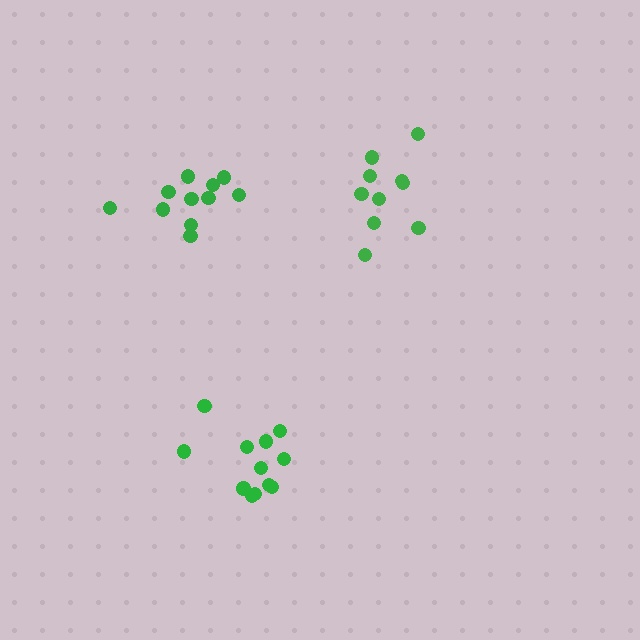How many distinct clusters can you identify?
There are 3 distinct clusters.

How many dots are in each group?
Group 1: 11 dots, Group 2: 12 dots, Group 3: 10 dots (33 total).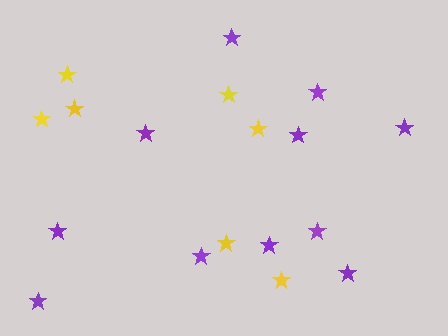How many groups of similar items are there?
There are 2 groups: one group of yellow stars (7) and one group of purple stars (11).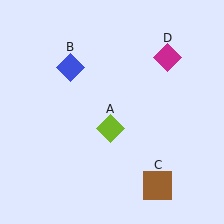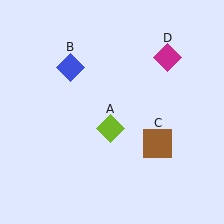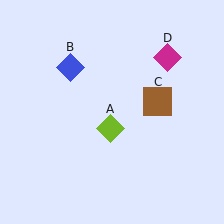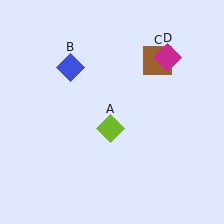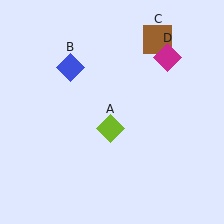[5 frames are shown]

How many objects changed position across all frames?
1 object changed position: brown square (object C).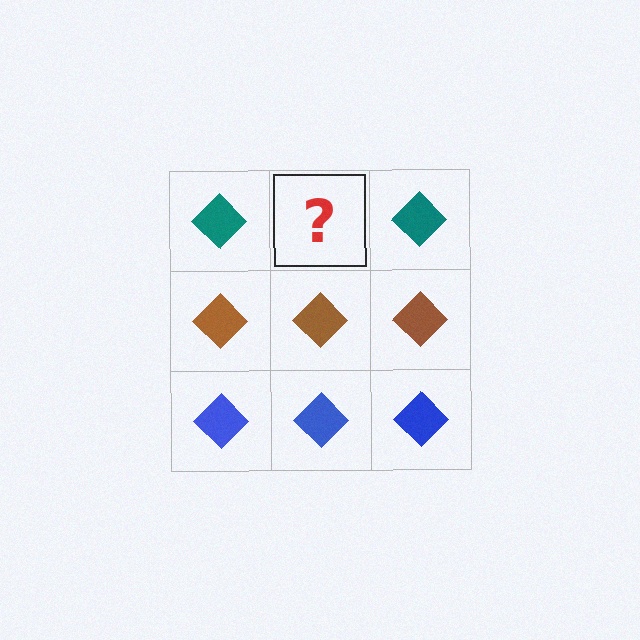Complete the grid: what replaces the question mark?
The question mark should be replaced with a teal diamond.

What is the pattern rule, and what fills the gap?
The rule is that each row has a consistent color. The gap should be filled with a teal diamond.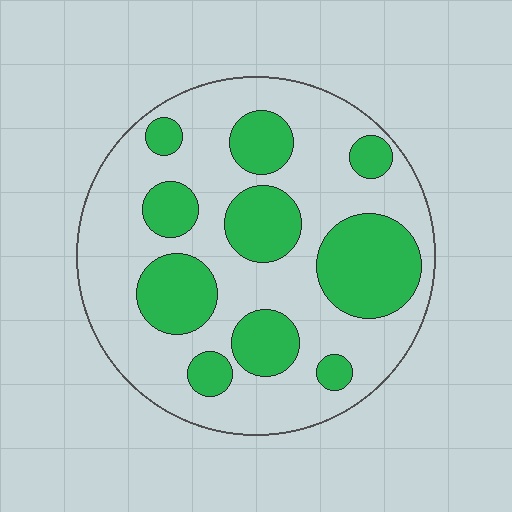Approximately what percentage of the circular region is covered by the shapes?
Approximately 35%.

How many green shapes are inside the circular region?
10.